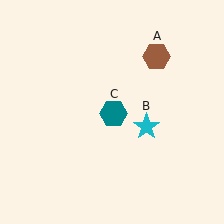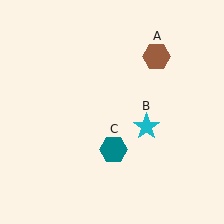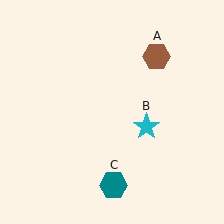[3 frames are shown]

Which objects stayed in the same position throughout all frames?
Brown hexagon (object A) and cyan star (object B) remained stationary.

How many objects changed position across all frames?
1 object changed position: teal hexagon (object C).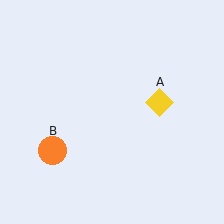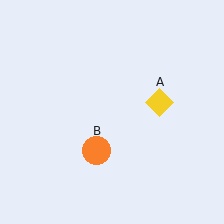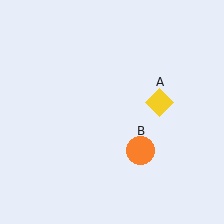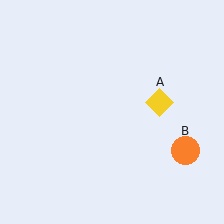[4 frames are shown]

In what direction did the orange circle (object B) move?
The orange circle (object B) moved right.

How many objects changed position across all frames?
1 object changed position: orange circle (object B).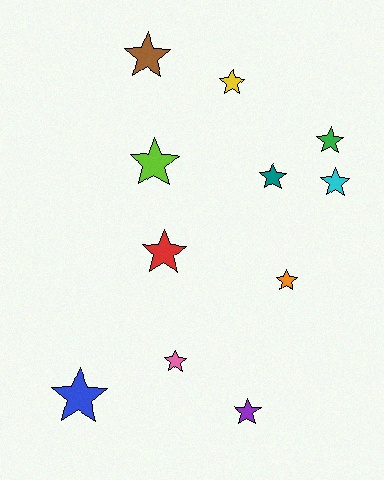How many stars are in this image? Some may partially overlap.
There are 11 stars.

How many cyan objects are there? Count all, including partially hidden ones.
There is 1 cyan object.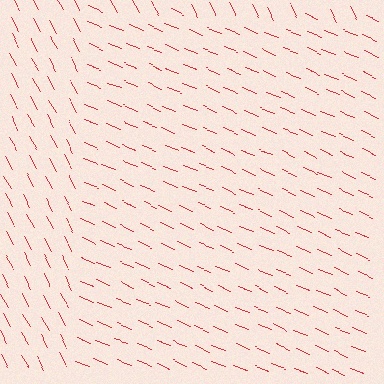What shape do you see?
I see a rectangle.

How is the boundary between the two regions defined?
The boundary is defined purely by a change in line orientation (approximately 38 degrees difference). All lines are the same color and thickness.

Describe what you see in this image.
The image is filled with small red line segments. A rectangle region in the image has lines oriented differently from the surrounding lines, creating a visible texture boundary.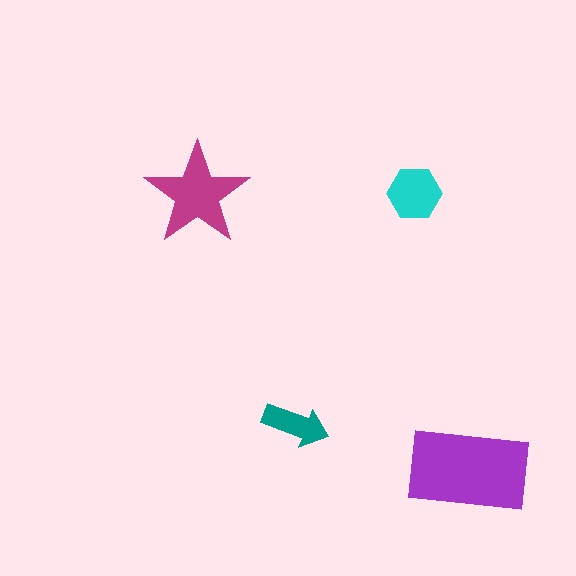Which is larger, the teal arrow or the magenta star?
The magenta star.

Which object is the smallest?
The teal arrow.